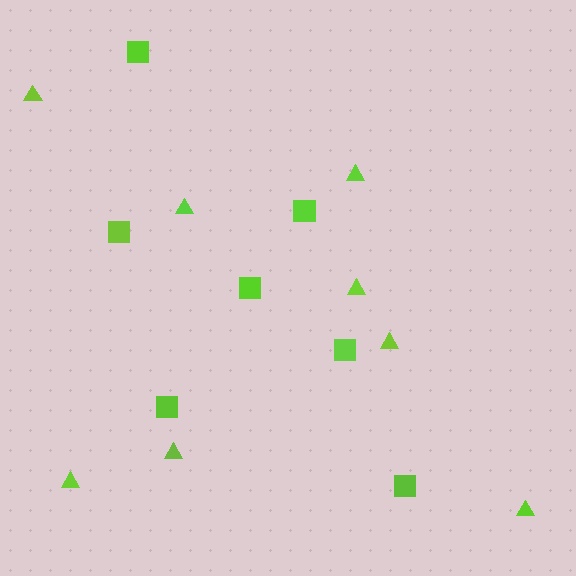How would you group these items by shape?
There are 2 groups: one group of triangles (8) and one group of squares (7).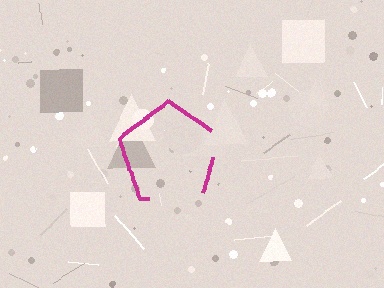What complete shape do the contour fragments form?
The contour fragments form a pentagon.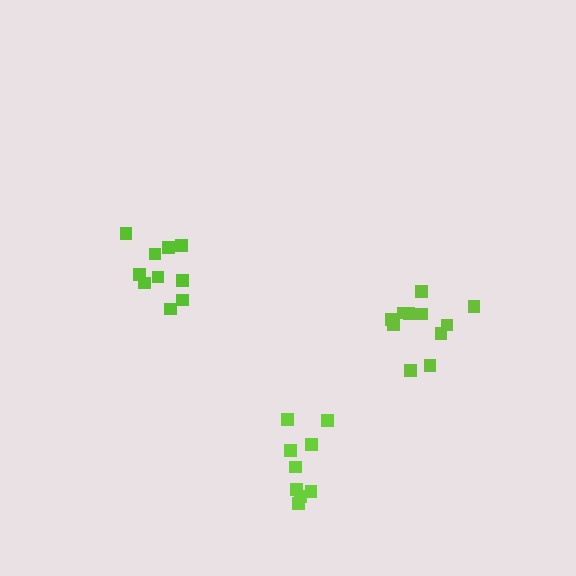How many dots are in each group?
Group 1: 11 dots, Group 2: 9 dots, Group 3: 10 dots (30 total).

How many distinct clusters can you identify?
There are 3 distinct clusters.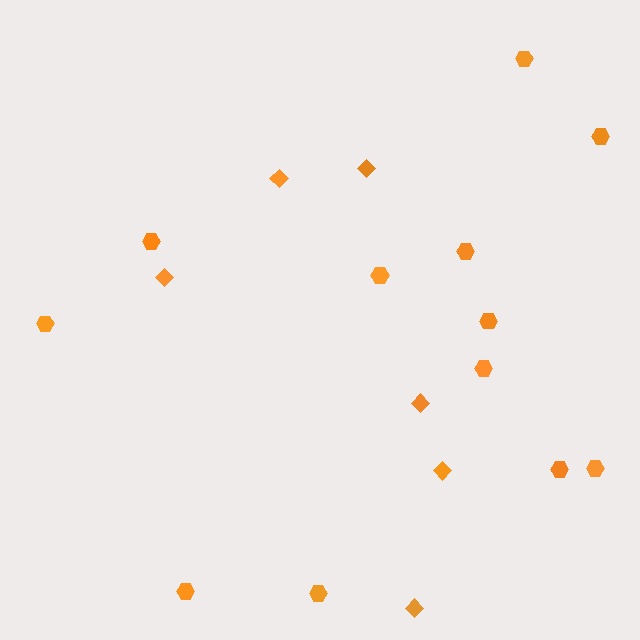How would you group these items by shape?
There are 2 groups: one group of hexagons (12) and one group of diamonds (6).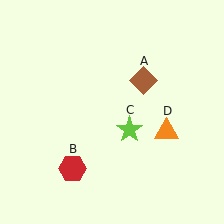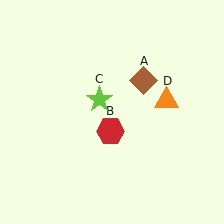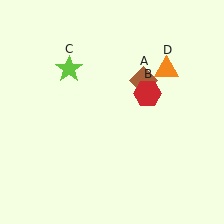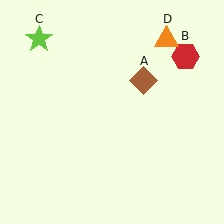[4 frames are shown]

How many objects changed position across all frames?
3 objects changed position: red hexagon (object B), lime star (object C), orange triangle (object D).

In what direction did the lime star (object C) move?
The lime star (object C) moved up and to the left.